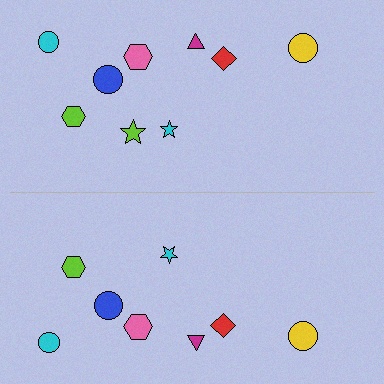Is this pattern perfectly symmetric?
No, the pattern is not perfectly symmetric. A lime star is missing from the bottom side.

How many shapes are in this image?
There are 17 shapes in this image.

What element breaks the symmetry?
A lime star is missing from the bottom side.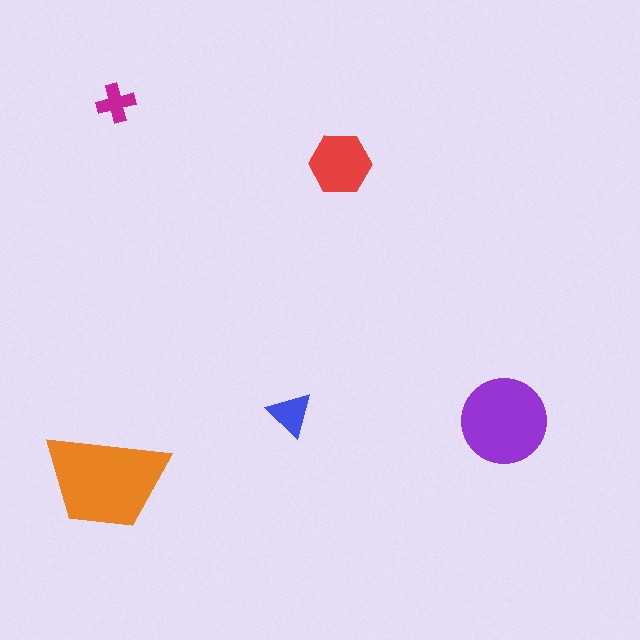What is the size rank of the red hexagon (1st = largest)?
3rd.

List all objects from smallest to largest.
The magenta cross, the blue triangle, the red hexagon, the purple circle, the orange trapezoid.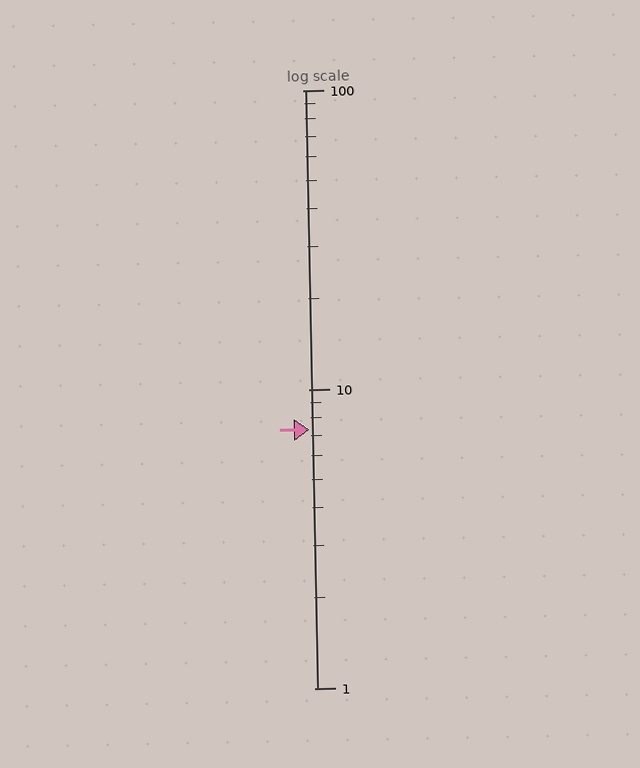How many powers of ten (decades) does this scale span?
The scale spans 2 decades, from 1 to 100.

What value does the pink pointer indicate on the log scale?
The pointer indicates approximately 7.3.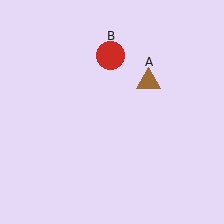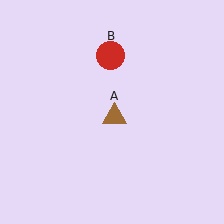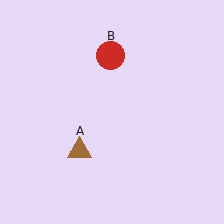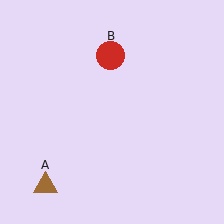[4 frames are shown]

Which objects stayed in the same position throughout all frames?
Red circle (object B) remained stationary.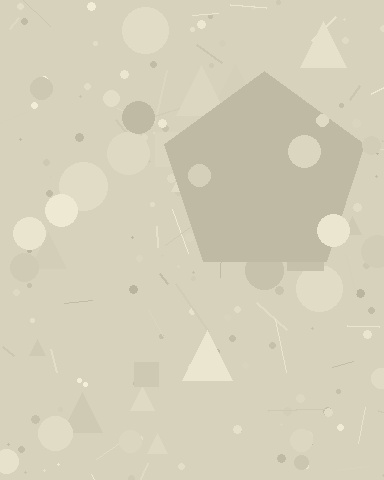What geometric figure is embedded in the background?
A pentagon is embedded in the background.